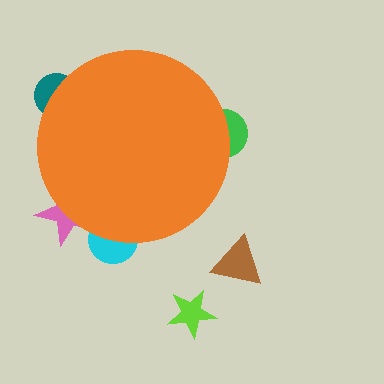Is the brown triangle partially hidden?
No, the brown triangle is fully visible.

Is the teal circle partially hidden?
Yes, the teal circle is partially hidden behind the orange circle.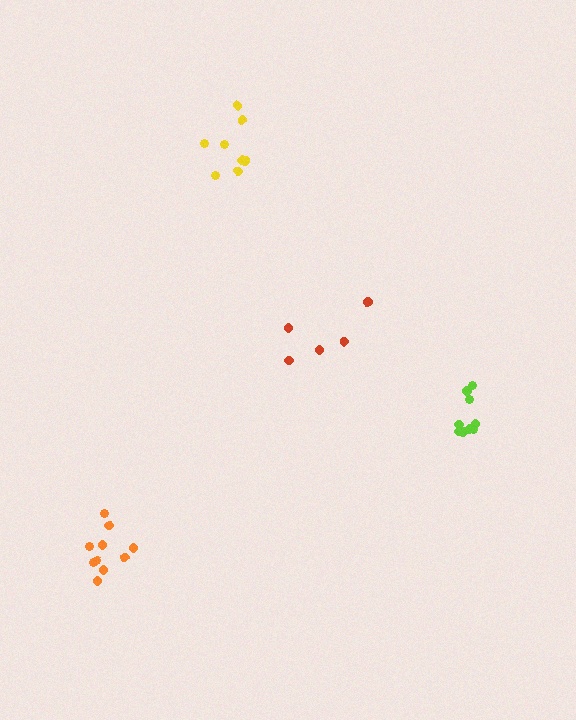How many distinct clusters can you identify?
There are 4 distinct clusters.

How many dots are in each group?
Group 1: 8 dots, Group 2: 9 dots, Group 3: 10 dots, Group 4: 5 dots (32 total).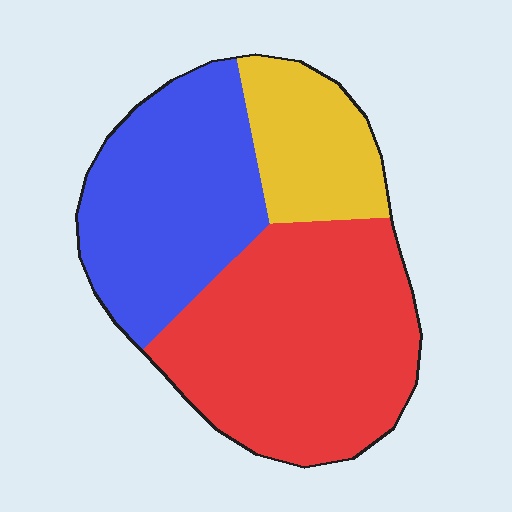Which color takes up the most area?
Red, at roughly 45%.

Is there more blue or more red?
Red.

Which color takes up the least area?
Yellow, at roughly 20%.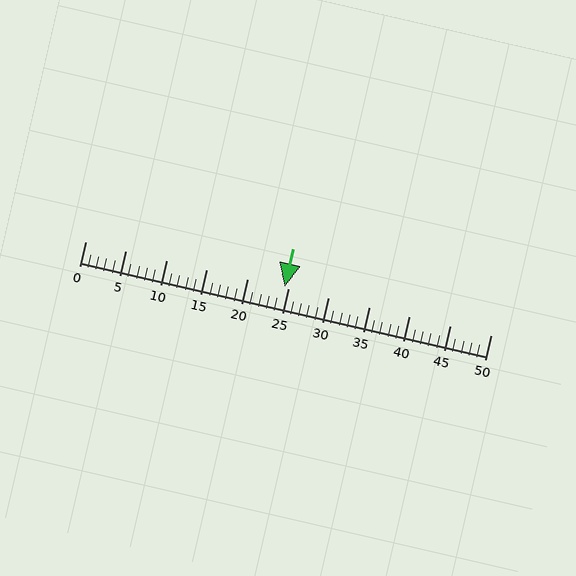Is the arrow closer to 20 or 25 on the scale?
The arrow is closer to 25.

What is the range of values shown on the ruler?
The ruler shows values from 0 to 50.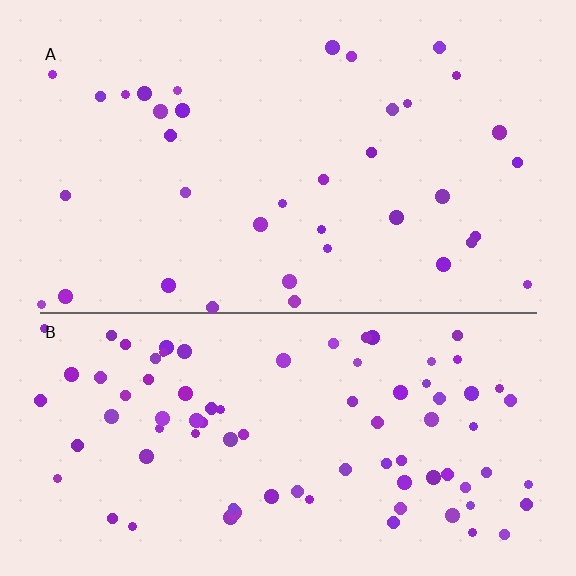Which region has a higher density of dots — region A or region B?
B (the bottom).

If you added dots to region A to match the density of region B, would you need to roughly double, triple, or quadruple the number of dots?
Approximately double.